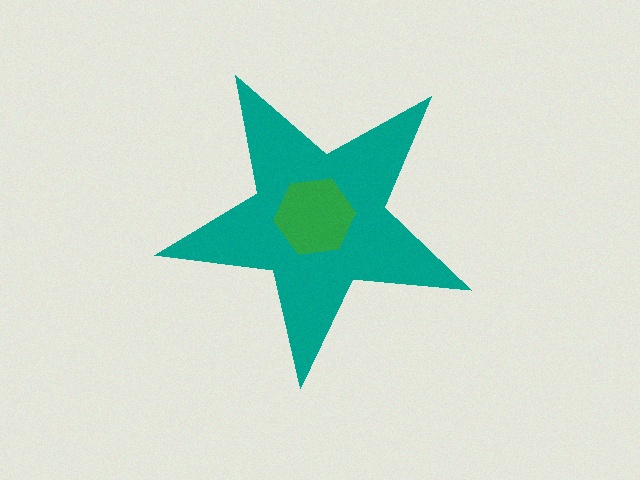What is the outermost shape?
The teal star.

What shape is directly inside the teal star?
The green hexagon.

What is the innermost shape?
The green hexagon.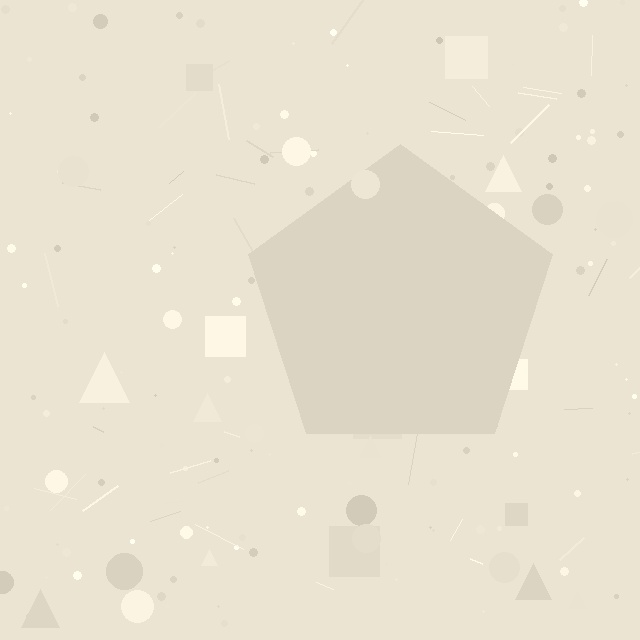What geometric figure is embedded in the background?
A pentagon is embedded in the background.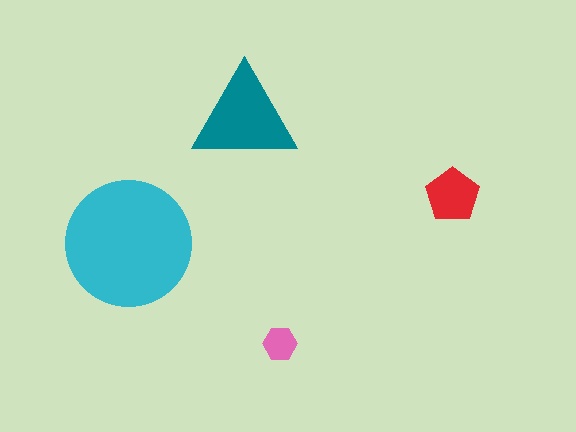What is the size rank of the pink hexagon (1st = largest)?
4th.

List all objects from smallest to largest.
The pink hexagon, the red pentagon, the teal triangle, the cyan circle.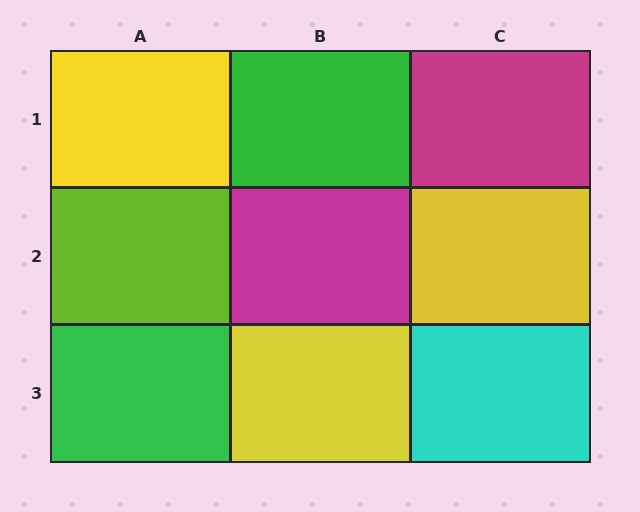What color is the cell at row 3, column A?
Green.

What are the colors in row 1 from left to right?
Yellow, green, magenta.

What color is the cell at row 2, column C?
Yellow.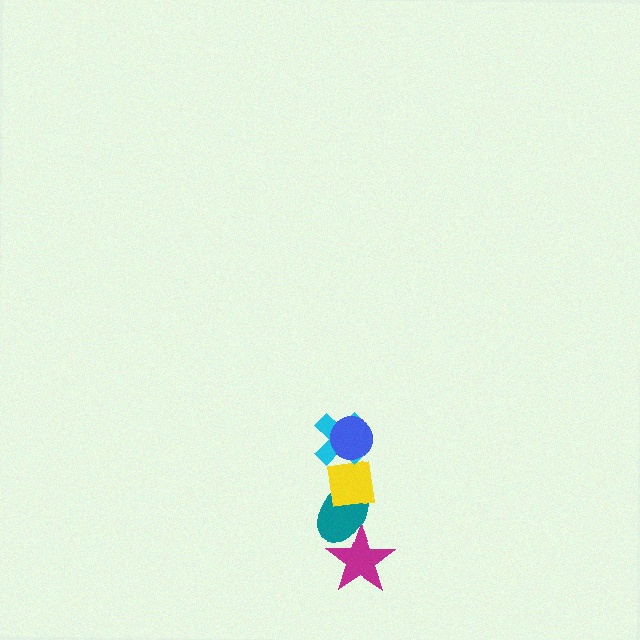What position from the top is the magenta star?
The magenta star is 5th from the top.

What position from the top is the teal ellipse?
The teal ellipse is 4th from the top.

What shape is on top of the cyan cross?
The blue circle is on top of the cyan cross.